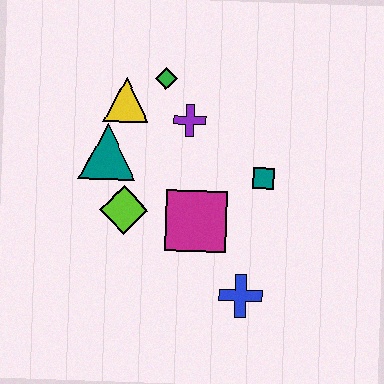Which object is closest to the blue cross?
The magenta square is closest to the blue cross.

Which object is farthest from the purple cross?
The blue cross is farthest from the purple cross.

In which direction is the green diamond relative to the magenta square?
The green diamond is above the magenta square.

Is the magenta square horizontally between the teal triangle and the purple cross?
No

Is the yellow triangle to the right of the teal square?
No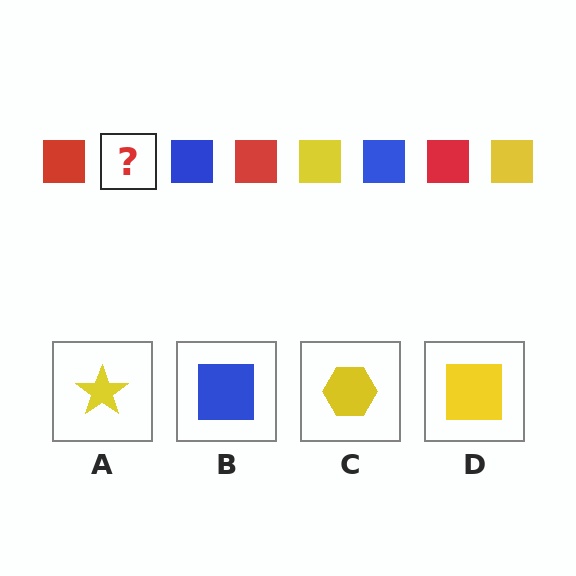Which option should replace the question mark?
Option D.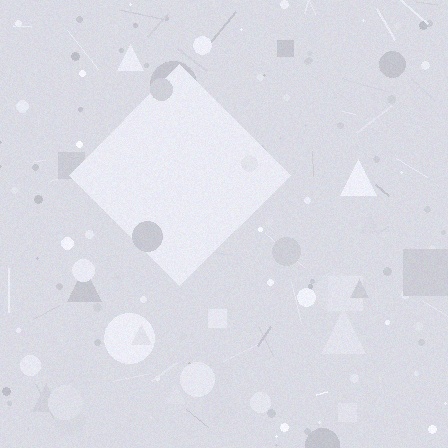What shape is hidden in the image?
A diamond is hidden in the image.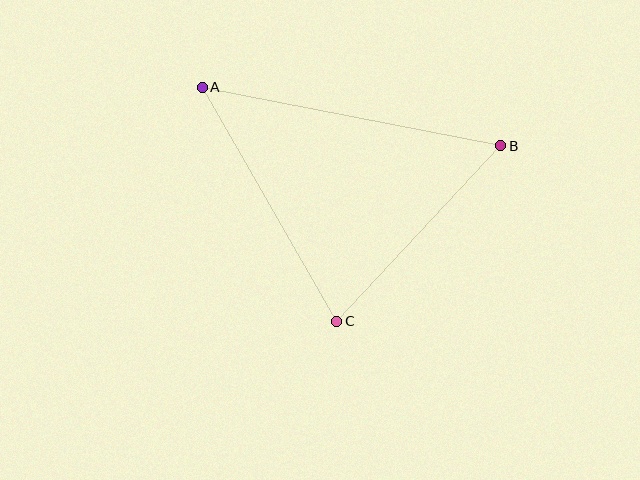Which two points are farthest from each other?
Points A and B are farthest from each other.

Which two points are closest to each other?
Points B and C are closest to each other.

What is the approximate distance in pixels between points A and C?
The distance between A and C is approximately 270 pixels.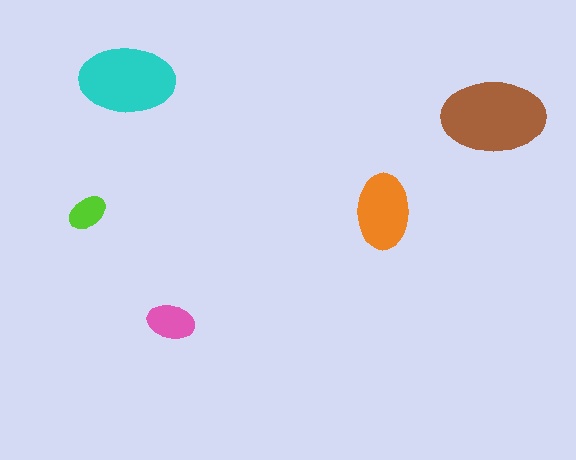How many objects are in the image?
There are 5 objects in the image.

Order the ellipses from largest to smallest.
the brown one, the cyan one, the orange one, the pink one, the lime one.